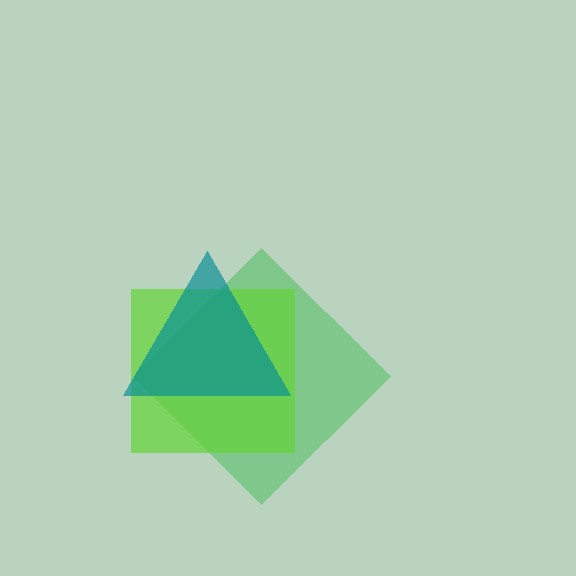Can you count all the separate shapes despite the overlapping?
Yes, there are 3 separate shapes.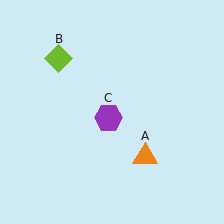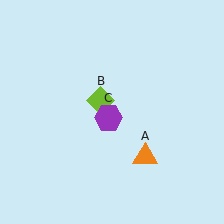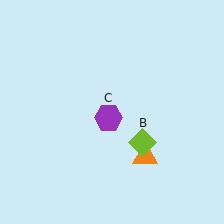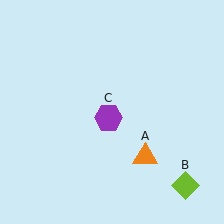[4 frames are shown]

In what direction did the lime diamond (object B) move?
The lime diamond (object B) moved down and to the right.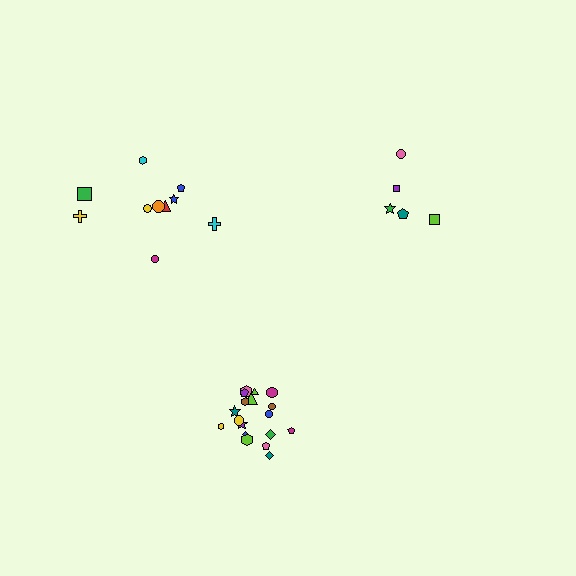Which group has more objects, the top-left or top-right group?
The top-left group.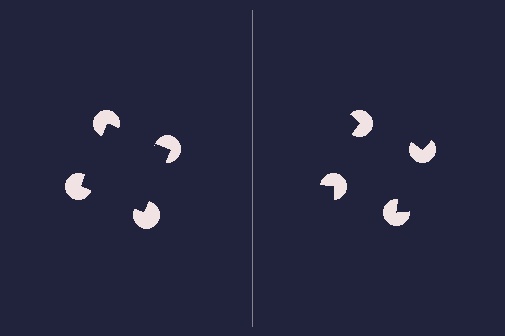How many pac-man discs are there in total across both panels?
8 — 4 on each side.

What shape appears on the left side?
An illusory square.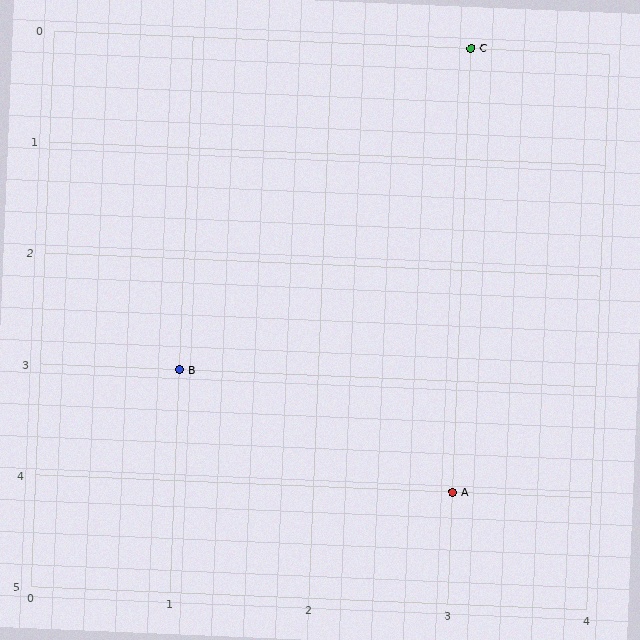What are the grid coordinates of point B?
Point B is at grid coordinates (1, 3).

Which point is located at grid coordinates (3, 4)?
Point A is at (3, 4).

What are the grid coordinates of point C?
Point C is at grid coordinates (3, 0).